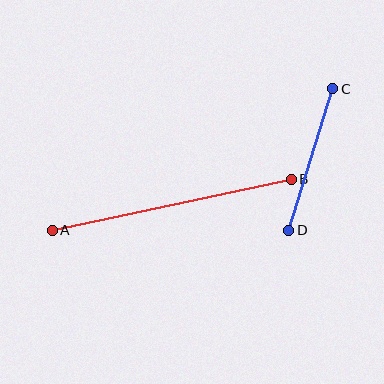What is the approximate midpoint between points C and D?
The midpoint is at approximately (311, 159) pixels.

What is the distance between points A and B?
The distance is approximately 244 pixels.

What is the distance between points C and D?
The distance is approximately 148 pixels.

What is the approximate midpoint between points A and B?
The midpoint is at approximately (172, 205) pixels.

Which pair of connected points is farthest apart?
Points A and B are farthest apart.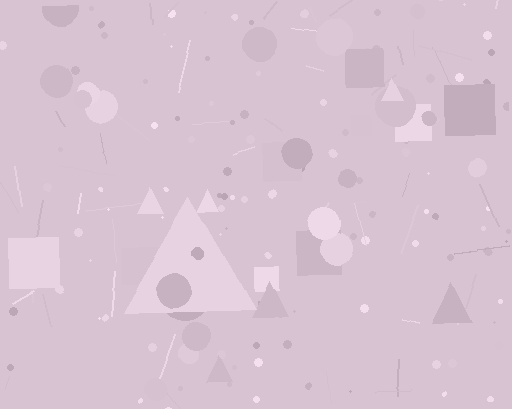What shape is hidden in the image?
A triangle is hidden in the image.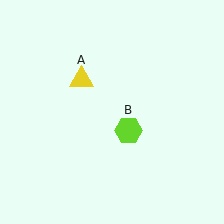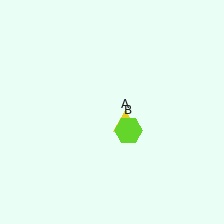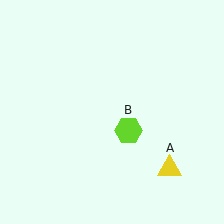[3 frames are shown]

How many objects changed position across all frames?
1 object changed position: yellow triangle (object A).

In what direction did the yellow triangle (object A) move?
The yellow triangle (object A) moved down and to the right.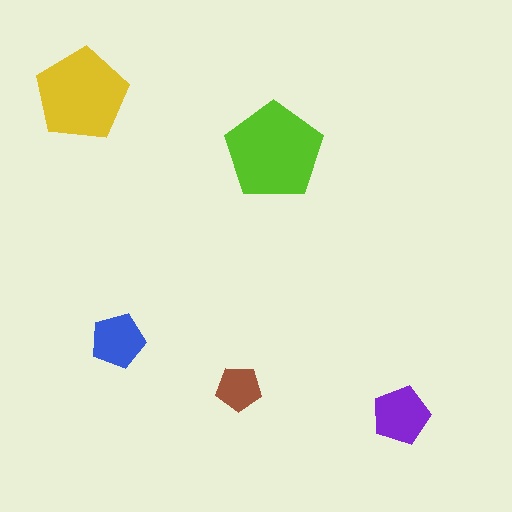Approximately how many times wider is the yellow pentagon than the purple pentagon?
About 1.5 times wider.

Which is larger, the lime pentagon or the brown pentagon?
The lime one.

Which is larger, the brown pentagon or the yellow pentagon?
The yellow one.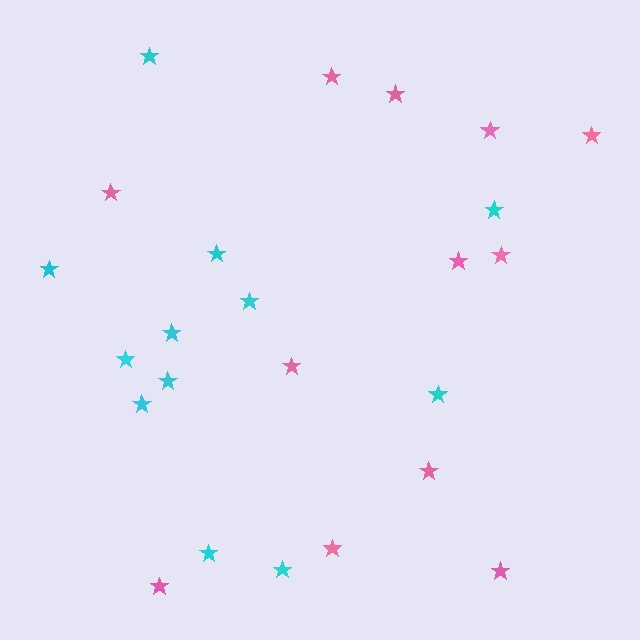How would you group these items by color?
There are 2 groups: one group of cyan stars (12) and one group of pink stars (12).